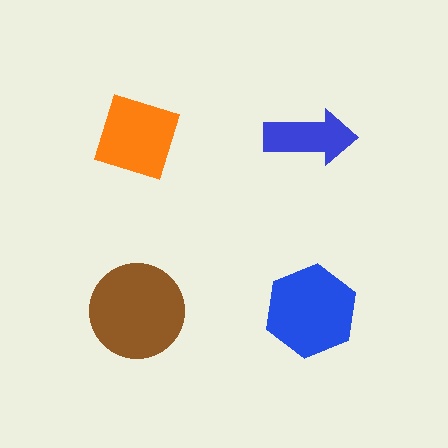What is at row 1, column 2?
A blue arrow.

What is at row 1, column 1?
An orange diamond.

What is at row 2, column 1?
A brown circle.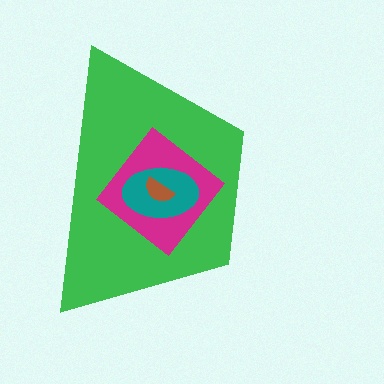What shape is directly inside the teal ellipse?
The brown semicircle.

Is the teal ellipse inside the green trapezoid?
Yes.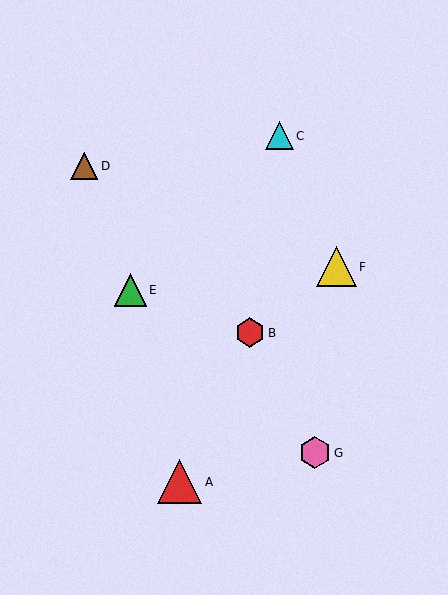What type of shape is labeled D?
Shape D is a brown triangle.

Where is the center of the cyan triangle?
The center of the cyan triangle is at (279, 136).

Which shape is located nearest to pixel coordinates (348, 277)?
The yellow triangle (labeled F) at (336, 267) is nearest to that location.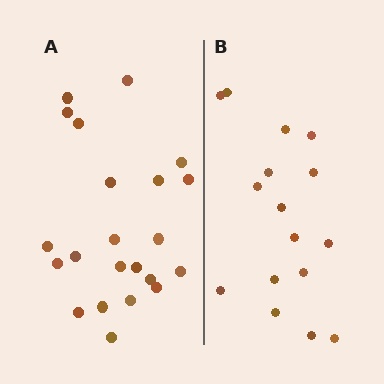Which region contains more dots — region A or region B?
Region A (the left region) has more dots.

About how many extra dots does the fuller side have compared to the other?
Region A has about 6 more dots than region B.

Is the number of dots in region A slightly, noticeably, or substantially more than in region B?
Region A has noticeably more, but not dramatically so. The ratio is roughly 1.4 to 1.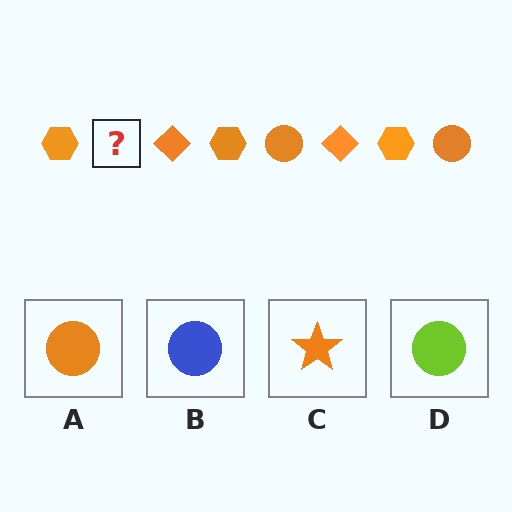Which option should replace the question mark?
Option A.